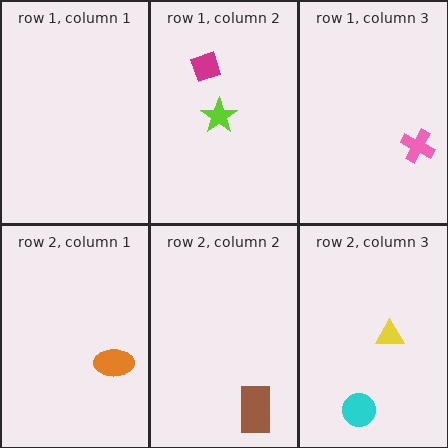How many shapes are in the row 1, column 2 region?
2.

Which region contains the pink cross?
The row 1, column 3 region.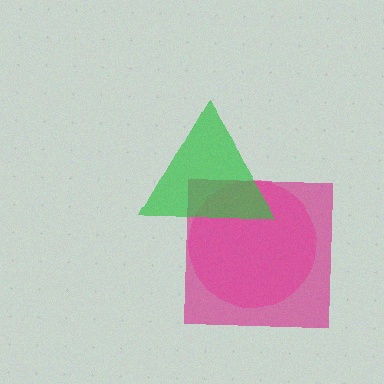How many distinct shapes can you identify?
There are 3 distinct shapes: a pink circle, a magenta square, a green triangle.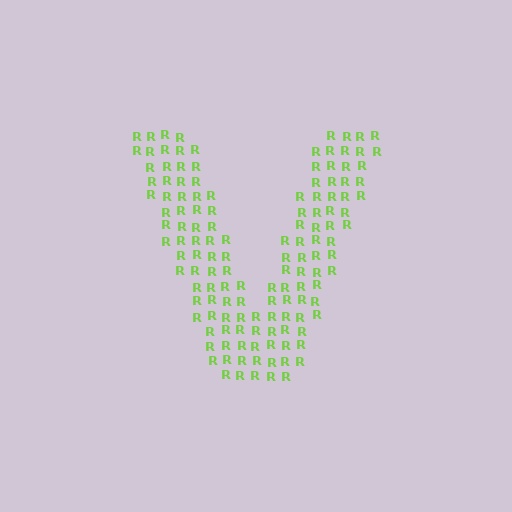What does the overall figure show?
The overall figure shows the letter V.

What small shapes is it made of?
It is made of small letter R's.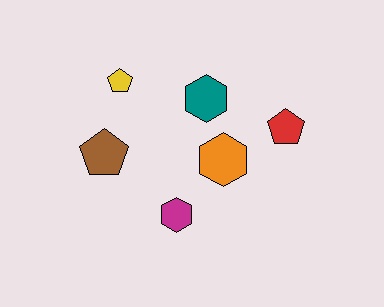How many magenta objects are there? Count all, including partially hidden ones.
There is 1 magenta object.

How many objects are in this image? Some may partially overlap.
There are 6 objects.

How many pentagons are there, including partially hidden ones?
There are 3 pentagons.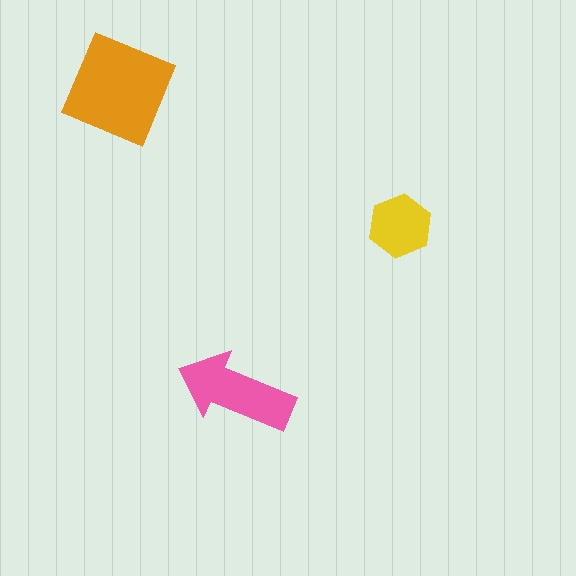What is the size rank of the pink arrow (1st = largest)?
2nd.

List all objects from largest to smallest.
The orange diamond, the pink arrow, the yellow hexagon.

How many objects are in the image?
There are 3 objects in the image.